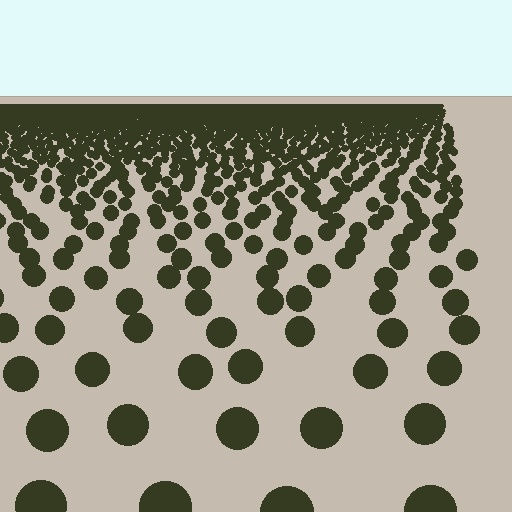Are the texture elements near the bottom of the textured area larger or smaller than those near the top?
Larger. Near the bottom, elements are closer to the viewer and appear at a bigger on-screen size.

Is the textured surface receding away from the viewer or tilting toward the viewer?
The surface is receding away from the viewer. Texture elements get smaller and denser toward the top.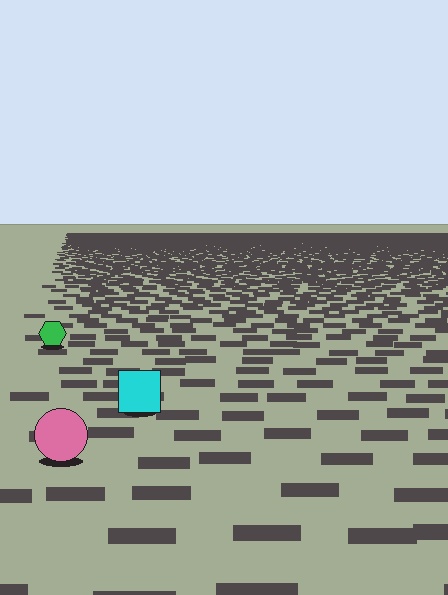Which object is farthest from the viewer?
The green hexagon is farthest from the viewer. It appears smaller and the ground texture around it is denser.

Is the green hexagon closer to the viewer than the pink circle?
No. The pink circle is closer — you can tell from the texture gradient: the ground texture is coarser near it.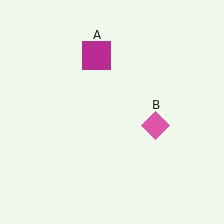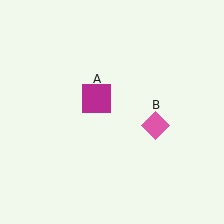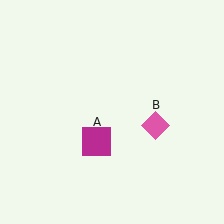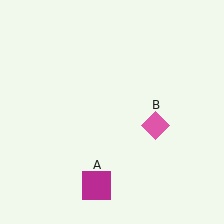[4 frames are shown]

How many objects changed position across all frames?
1 object changed position: magenta square (object A).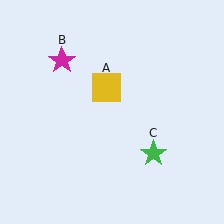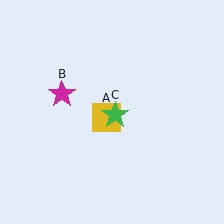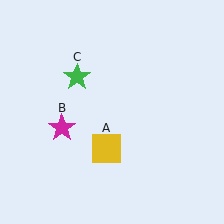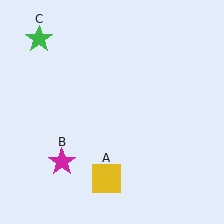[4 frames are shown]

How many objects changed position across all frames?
3 objects changed position: yellow square (object A), magenta star (object B), green star (object C).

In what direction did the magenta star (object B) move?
The magenta star (object B) moved down.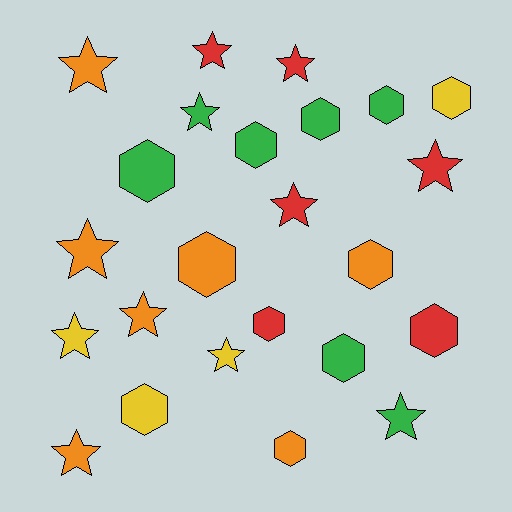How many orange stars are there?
There are 4 orange stars.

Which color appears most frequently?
Green, with 7 objects.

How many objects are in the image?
There are 24 objects.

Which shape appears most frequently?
Hexagon, with 12 objects.